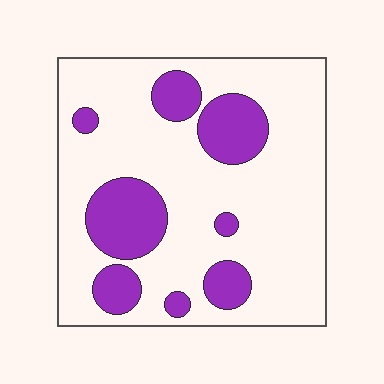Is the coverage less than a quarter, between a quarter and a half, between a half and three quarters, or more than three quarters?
Less than a quarter.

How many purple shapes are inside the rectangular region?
8.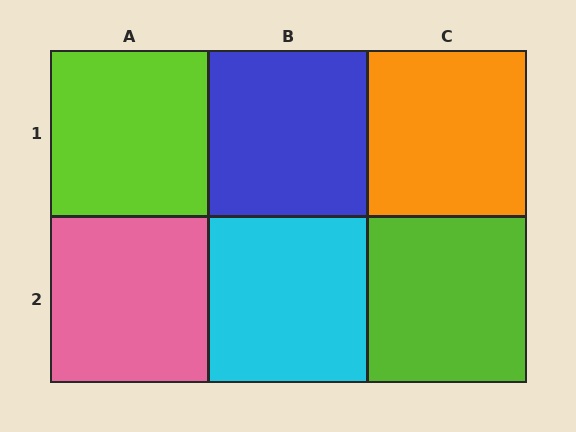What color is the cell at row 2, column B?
Cyan.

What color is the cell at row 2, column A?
Pink.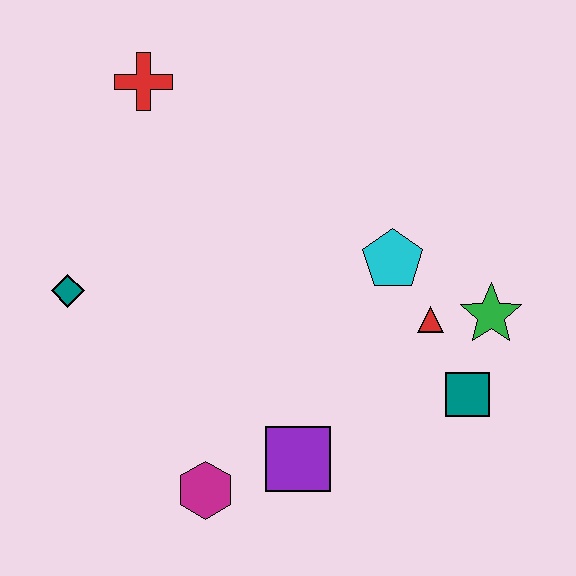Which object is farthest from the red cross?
The teal square is farthest from the red cross.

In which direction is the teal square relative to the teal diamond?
The teal square is to the right of the teal diamond.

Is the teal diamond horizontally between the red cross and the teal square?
No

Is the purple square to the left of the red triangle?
Yes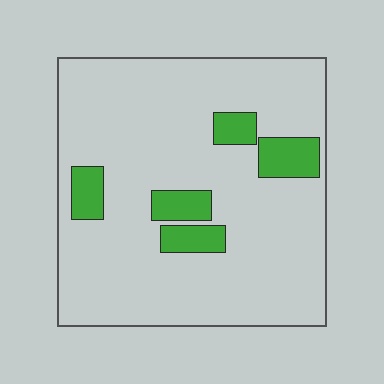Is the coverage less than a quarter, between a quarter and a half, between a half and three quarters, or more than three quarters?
Less than a quarter.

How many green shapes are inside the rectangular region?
5.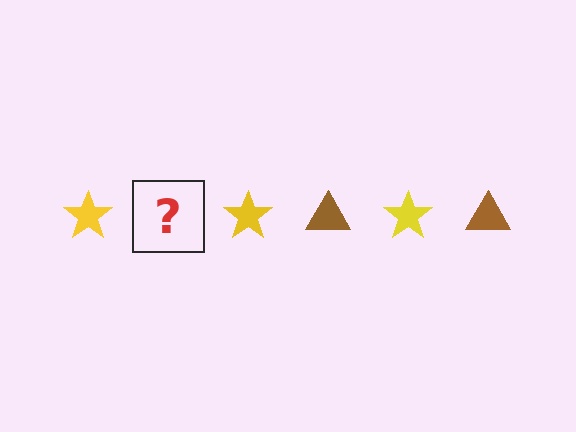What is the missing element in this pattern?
The missing element is a brown triangle.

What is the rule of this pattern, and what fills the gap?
The rule is that the pattern alternates between yellow star and brown triangle. The gap should be filled with a brown triangle.